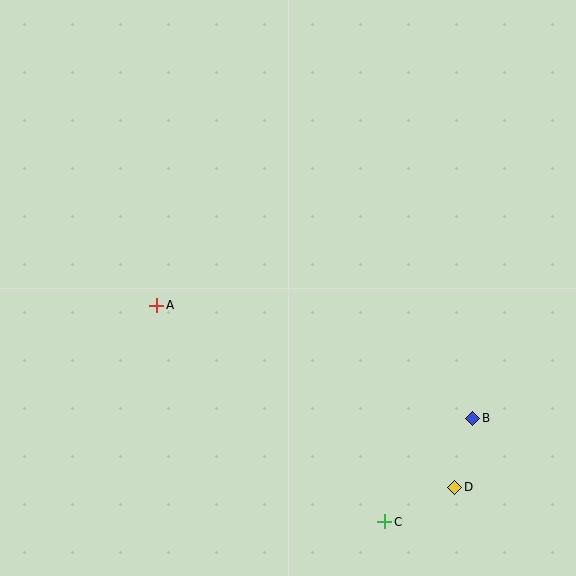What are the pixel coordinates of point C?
Point C is at (385, 522).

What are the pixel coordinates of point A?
Point A is at (157, 305).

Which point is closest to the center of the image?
Point A at (157, 305) is closest to the center.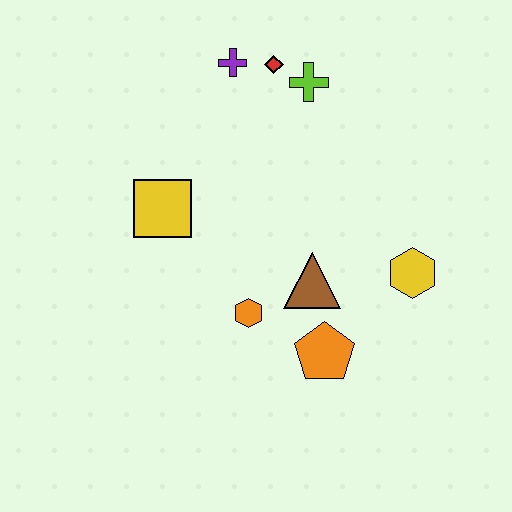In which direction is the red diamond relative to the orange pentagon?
The red diamond is above the orange pentagon.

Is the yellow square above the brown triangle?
Yes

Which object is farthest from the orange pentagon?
The purple cross is farthest from the orange pentagon.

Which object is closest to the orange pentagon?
The brown triangle is closest to the orange pentagon.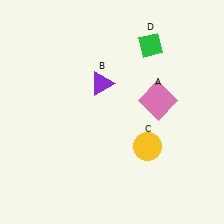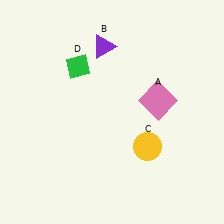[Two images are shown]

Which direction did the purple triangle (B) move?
The purple triangle (B) moved up.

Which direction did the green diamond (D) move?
The green diamond (D) moved left.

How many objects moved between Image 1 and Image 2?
2 objects moved between the two images.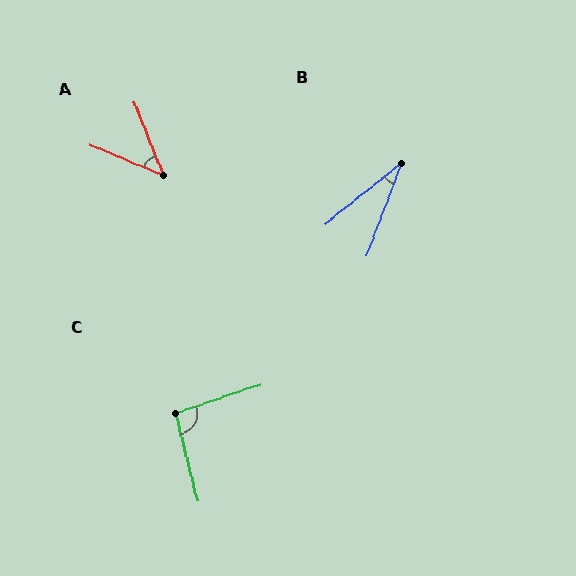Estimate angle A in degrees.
Approximately 46 degrees.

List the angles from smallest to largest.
B (31°), A (46°), C (94°).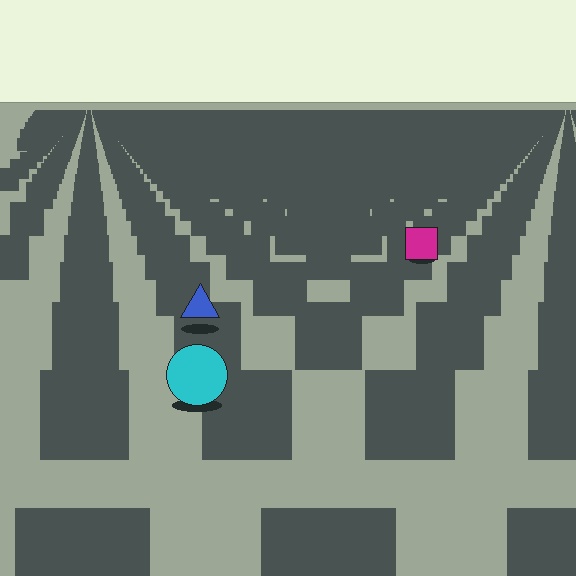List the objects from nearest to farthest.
From nearest to farthest: the cyan circle, the blue triangle, the magenta square.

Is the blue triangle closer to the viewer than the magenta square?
Yes. The blue triangle is closer — you can tell from the texture gradient: the ground texture is coarser near it.